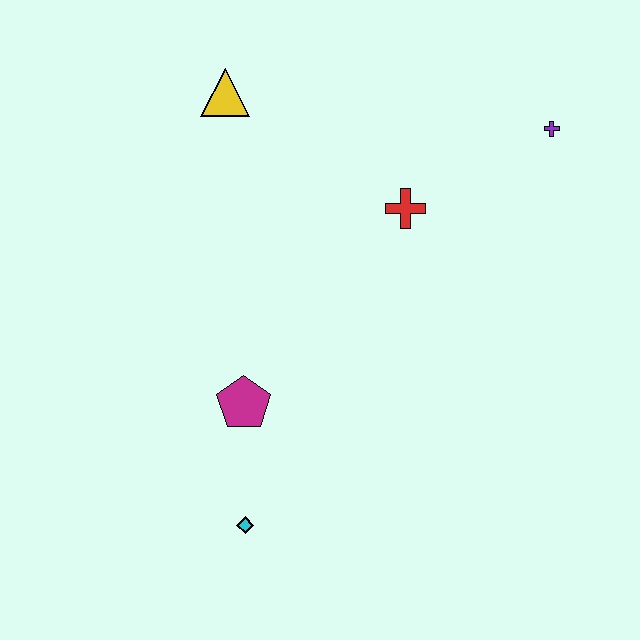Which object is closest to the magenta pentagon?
The cyan diamond is closest to the magenta pentagon.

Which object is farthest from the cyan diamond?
The purple cross is farthest from the cyan diamond.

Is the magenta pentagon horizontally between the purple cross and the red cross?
No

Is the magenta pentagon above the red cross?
No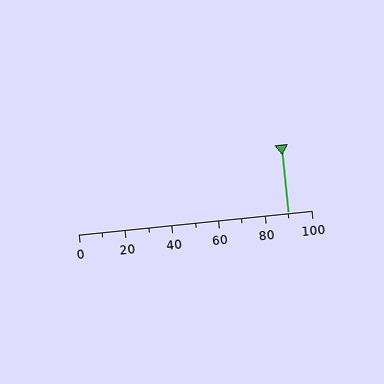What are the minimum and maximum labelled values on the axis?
The axis runs from 0 to 100.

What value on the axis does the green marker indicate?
The marker indicates approximately 90.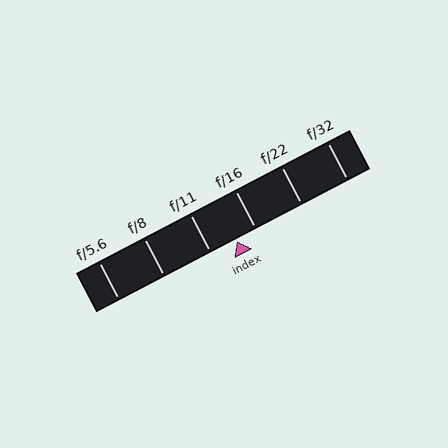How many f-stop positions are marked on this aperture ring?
There are 6 f-stop positions marked.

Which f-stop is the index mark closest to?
The index mark is closest to f/16.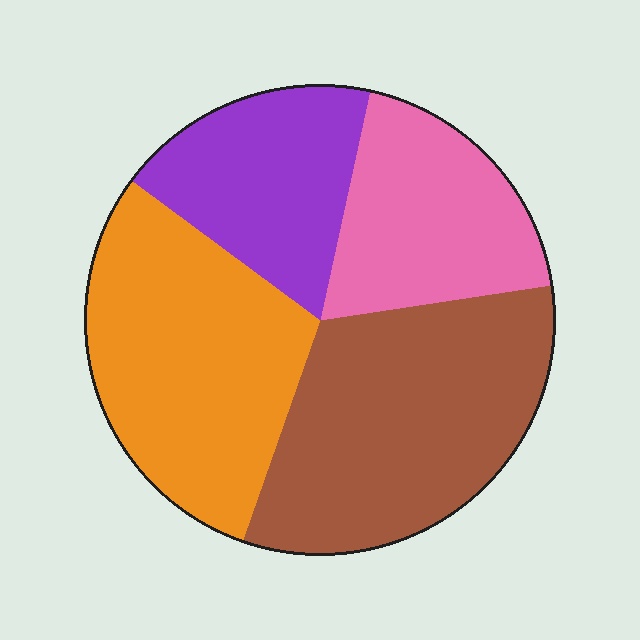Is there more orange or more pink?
Orange.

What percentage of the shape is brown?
Brown covers 33% of the shape.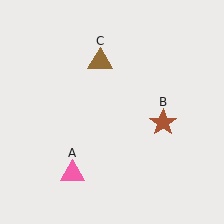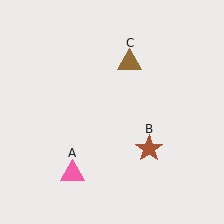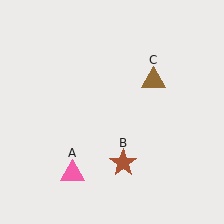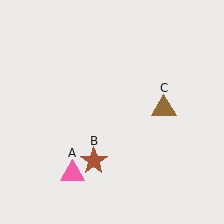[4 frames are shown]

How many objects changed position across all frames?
2 objects changed position: brown star (object B), brown triangle (object C).